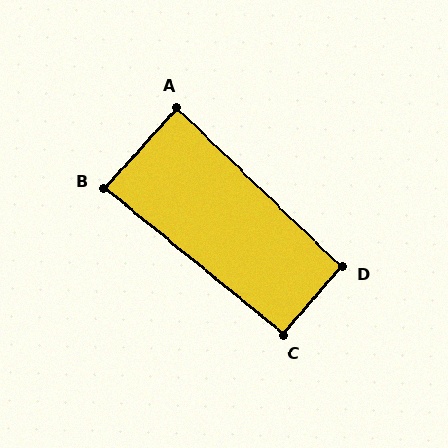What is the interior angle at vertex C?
Approximately 92 degrees (approximately right).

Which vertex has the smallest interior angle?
B, at approximately 87 degrees.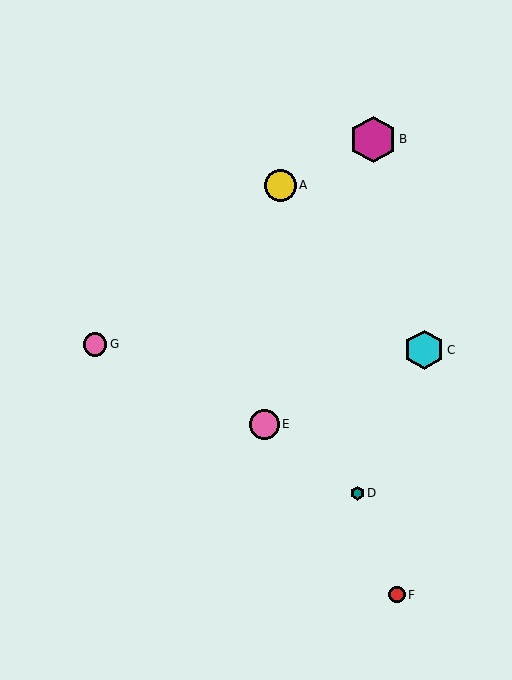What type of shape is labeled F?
Shape F is a red circle.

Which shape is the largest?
The magenta hexagon (labeled B) is the largest.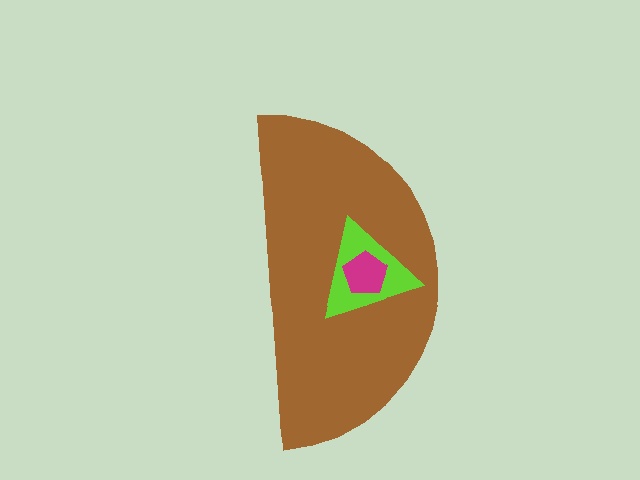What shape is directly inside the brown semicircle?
The lime triangle.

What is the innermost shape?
The magenta pentagon.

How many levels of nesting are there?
3.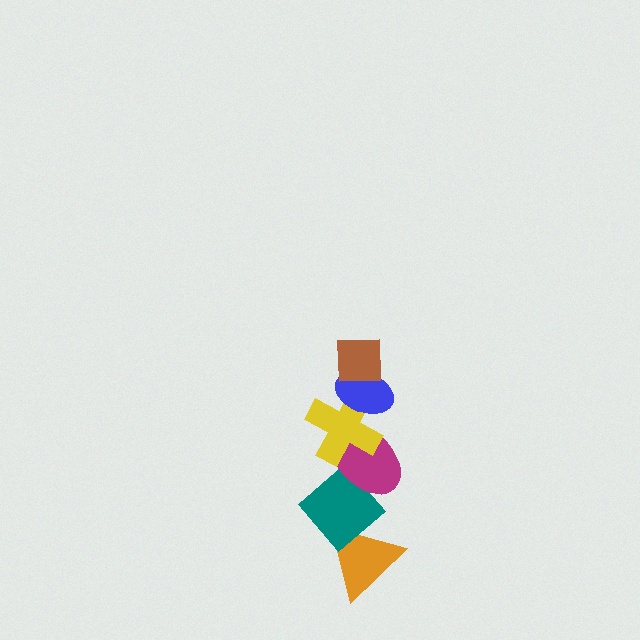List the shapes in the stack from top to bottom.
From top to bottom: the brown square, the blue ellipse, the yellow cross, the magenta ellipse, the teal diamond, the orange triangle.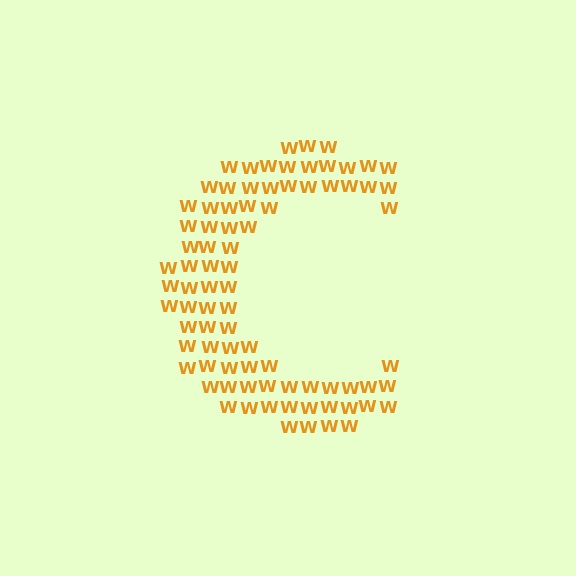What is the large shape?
The large shape is the letter C.